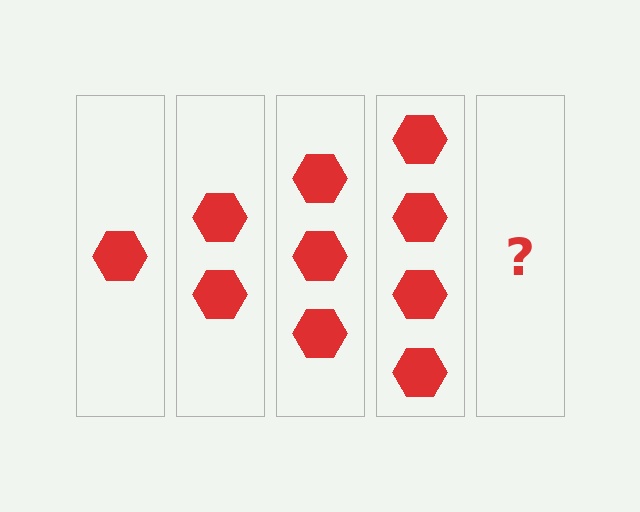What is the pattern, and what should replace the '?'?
The pattern is that each step adds one more hexagon. The '?' should be 5 hexagons.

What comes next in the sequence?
The next element should be 5 hexagons.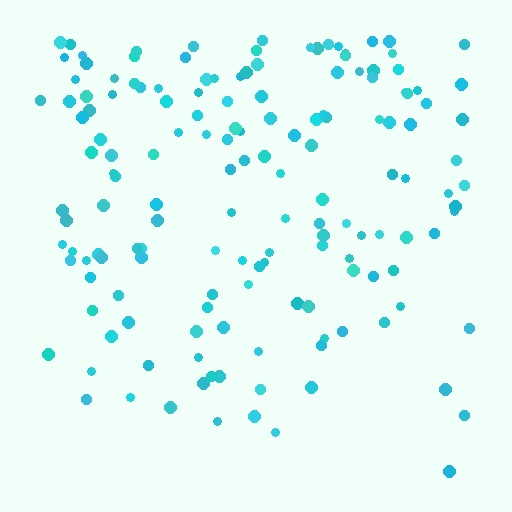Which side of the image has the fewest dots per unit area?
The bottom.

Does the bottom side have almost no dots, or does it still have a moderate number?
Still a moderate number, just noticeably fewer than the top.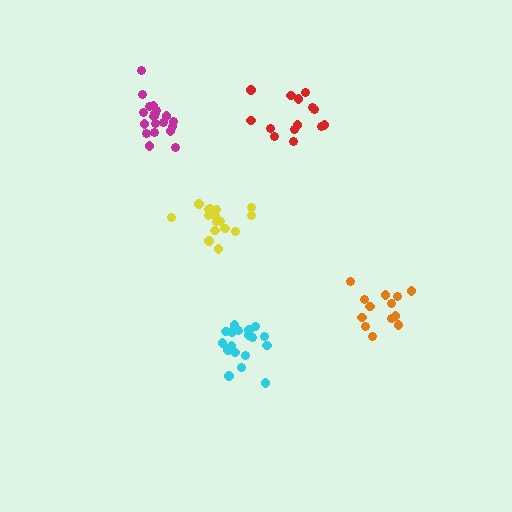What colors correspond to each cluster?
The clusters are colored: red, orange, cyan, magenta, yellow.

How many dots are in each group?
Group 1: 14 dots, Group 2: 13 dots, Group 3: 19 dots, Group 4: 19 dots, Group 5: 17 dots (82 total).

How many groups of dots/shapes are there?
There are 5 groups.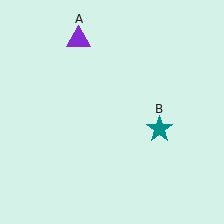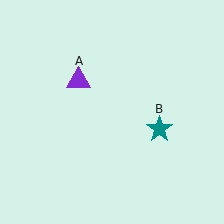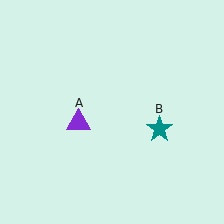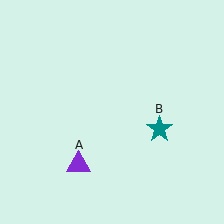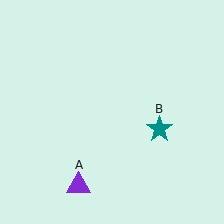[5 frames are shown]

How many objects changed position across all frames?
1 object changed position: purple triangle (object A).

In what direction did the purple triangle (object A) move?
The purple triangle (object A) moved down.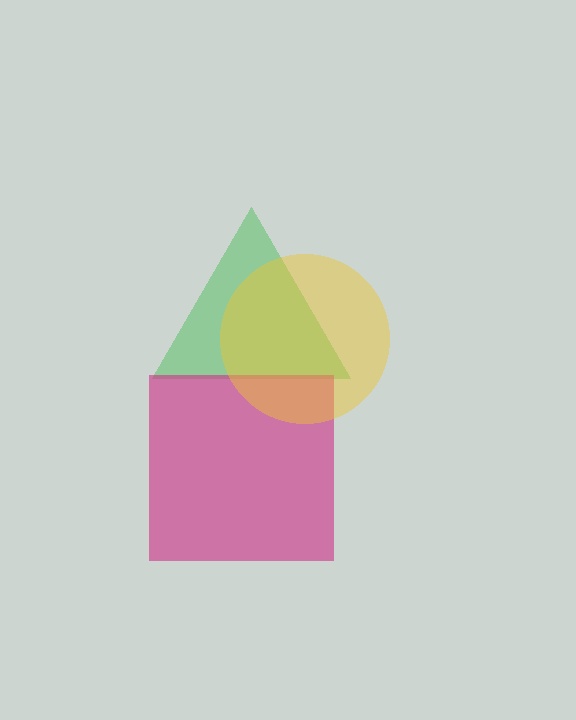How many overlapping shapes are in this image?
There are 3 overlapping shapes in the image.